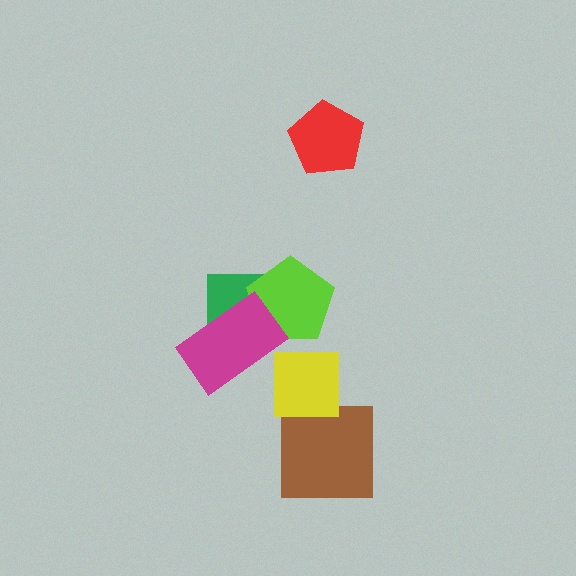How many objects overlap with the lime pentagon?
2 objects overlap with the lime pentagon.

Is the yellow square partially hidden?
No, no other shape covers it.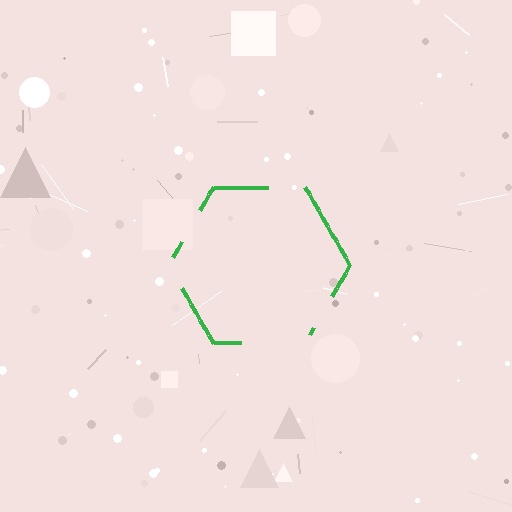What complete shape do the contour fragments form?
The contour fragments form a hexagon.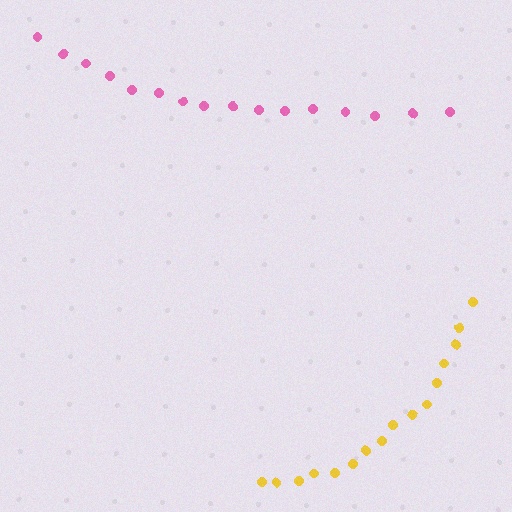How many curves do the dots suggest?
There are 2 distinct paths.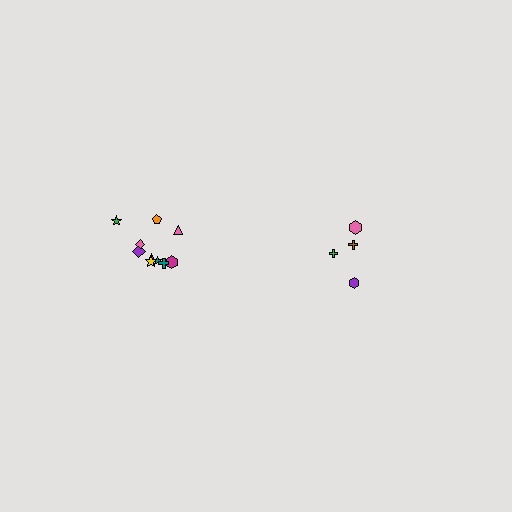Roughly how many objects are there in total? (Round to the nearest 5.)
Roughly 15 objects in total.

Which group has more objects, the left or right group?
The left group.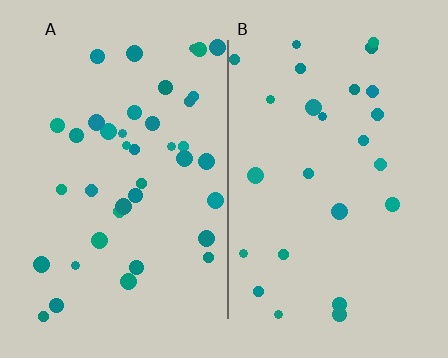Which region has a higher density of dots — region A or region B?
A (the left).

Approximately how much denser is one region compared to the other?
Approximately 1.6× — region A over region B.